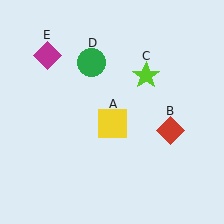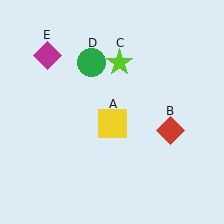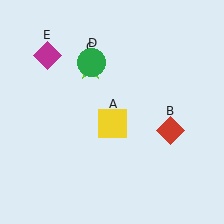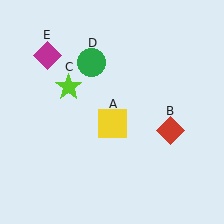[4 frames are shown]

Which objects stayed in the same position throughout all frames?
Yellow square (object A) and red diamond (object B) and green circle (object D) and magenta diamond (object E) remained stationary.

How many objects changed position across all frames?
1 object changed position: lime star (object C).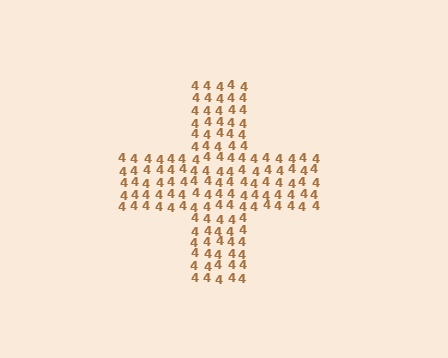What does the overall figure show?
The overall figure shows a cross.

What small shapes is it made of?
It is made of small digit 4's.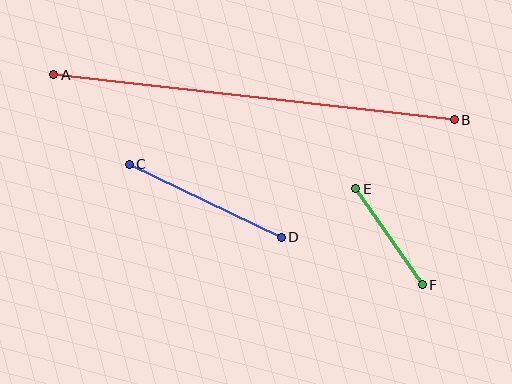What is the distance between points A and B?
The distance is approximately 403 pixels.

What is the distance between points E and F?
The distance is approximately 117 pixels.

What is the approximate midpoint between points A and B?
The midpoint is at approximately (254, 97) pixels.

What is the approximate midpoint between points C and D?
The midpoint is at approximately (205, 201) pixels.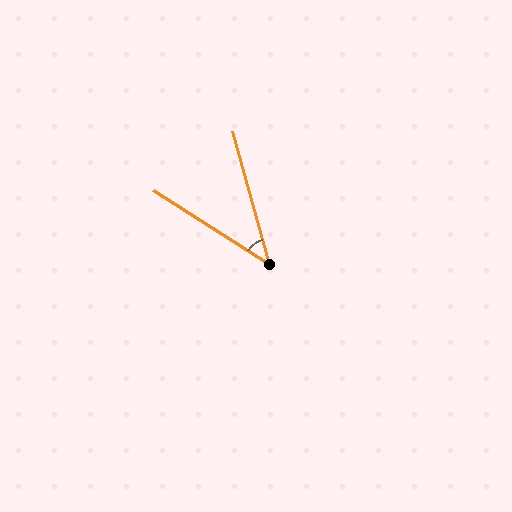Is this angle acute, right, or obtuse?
It is acute.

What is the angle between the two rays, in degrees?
Approximately 42 degrees.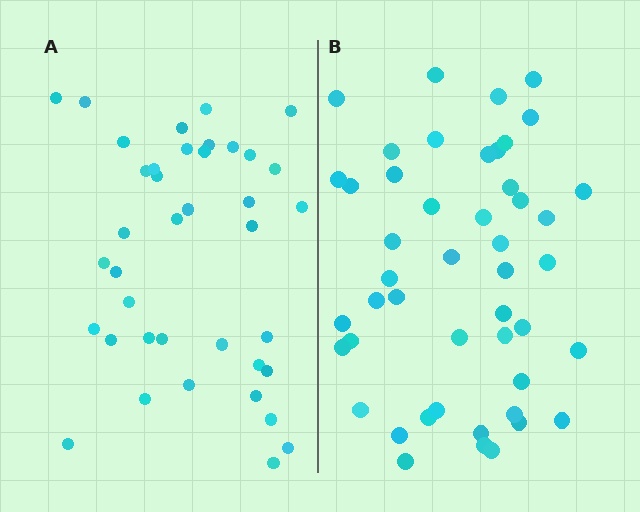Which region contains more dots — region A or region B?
Region B (the right region) has more dots.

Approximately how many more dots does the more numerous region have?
Region B has roughly 8 or so more dots than region A.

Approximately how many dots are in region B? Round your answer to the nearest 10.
About 50 dots. (The exact count is 47, which rounds to 50.)